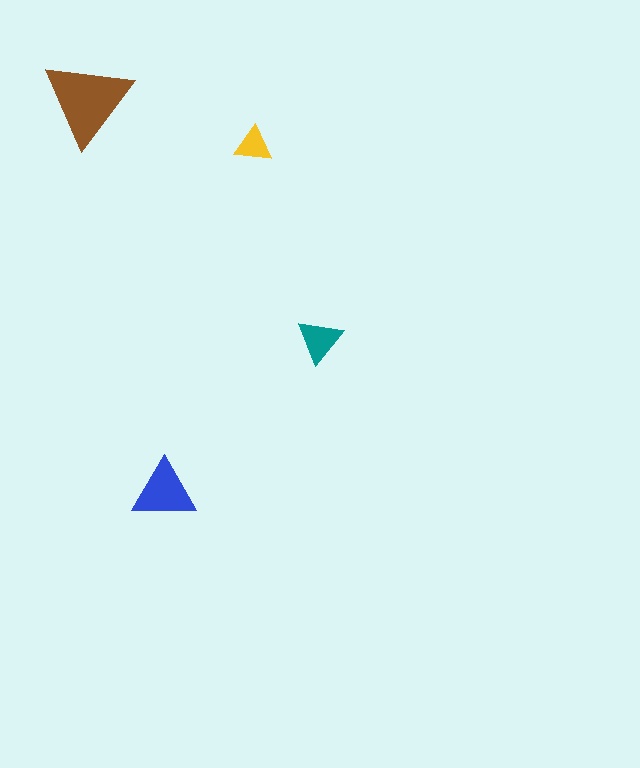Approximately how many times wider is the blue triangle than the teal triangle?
About 1.5 times wider.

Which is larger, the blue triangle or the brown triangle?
The brown one.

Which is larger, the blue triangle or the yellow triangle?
The blue one.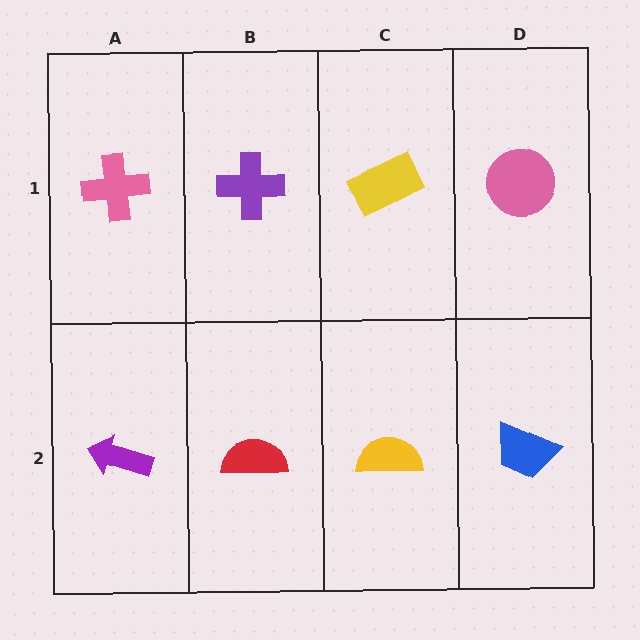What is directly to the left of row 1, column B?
A pink cross.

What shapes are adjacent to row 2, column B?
A purple cross (row 1, column B), a purple arrow (row 2, column A), a yellow semicircle (row 2, column C).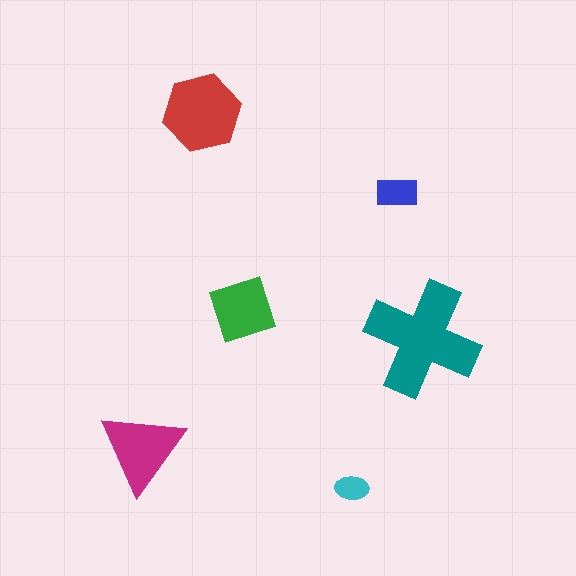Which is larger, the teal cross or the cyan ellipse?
The teal cross.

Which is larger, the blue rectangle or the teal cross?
The teal cross.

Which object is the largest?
The teal cross.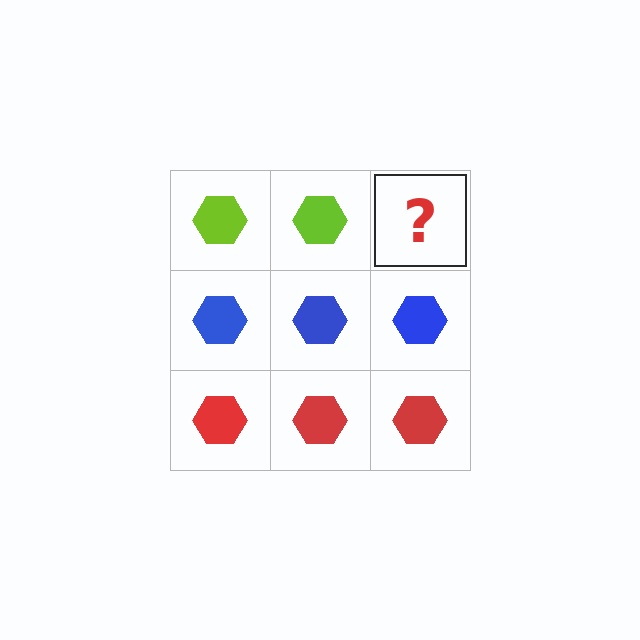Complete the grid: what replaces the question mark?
The question mark should be replaced with a lime hexagon.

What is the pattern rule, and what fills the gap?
The rule is that each row has a consistent color. The gap should be filled with a lime hexagon.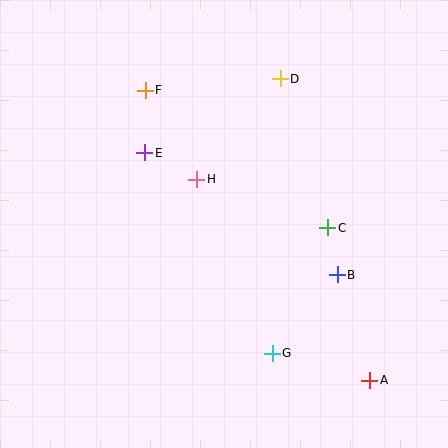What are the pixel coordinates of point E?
Point E is at (145, 153).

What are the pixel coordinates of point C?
Point C is at (328, 228).